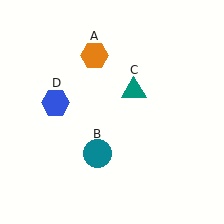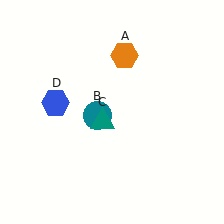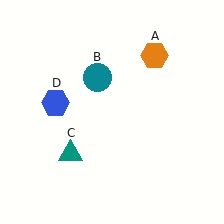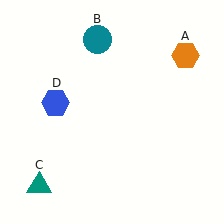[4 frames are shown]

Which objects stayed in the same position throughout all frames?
Blue hexagon (object D) remained stationary.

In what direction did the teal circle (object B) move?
The teal circle (object B) moved up.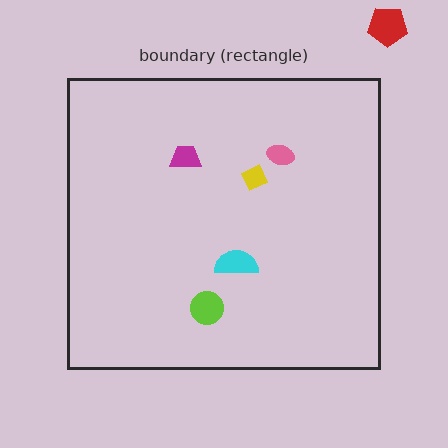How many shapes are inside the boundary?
5 inside, 1 outside.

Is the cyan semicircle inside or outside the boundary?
Inside.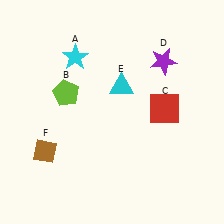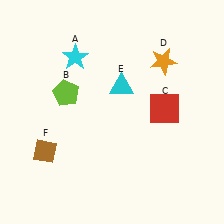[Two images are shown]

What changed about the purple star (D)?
In Image 1, D is purple. In Image 2, it changed to orange.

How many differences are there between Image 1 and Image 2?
There is 1 difference between the two images.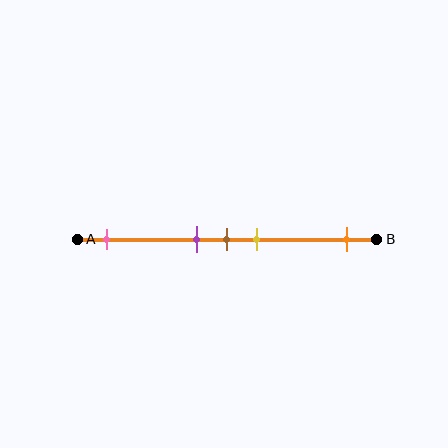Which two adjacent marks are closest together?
The purple and brown marks are the closest adjacent pair.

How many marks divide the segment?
There are 5 marks dividing the segment.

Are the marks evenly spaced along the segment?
No, the marks are not evenly spaced.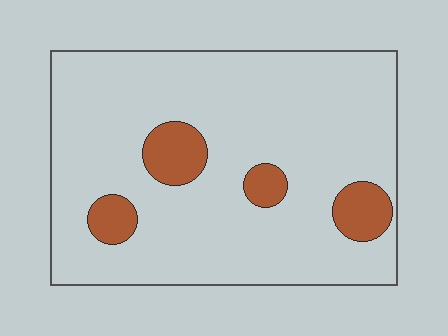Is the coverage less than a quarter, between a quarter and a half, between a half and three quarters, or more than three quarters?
Less than a quarter.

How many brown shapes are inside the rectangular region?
4.